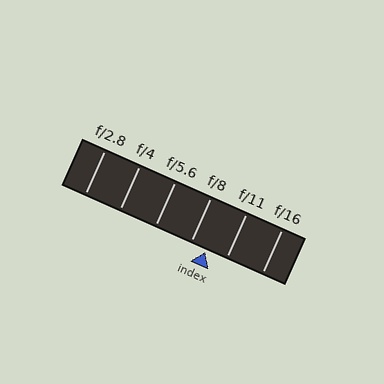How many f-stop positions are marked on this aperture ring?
There are 6 f-stop positions marked.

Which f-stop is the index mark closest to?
The index mark is closest to f/8.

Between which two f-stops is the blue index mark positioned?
The index mark is between f/8 and f/11.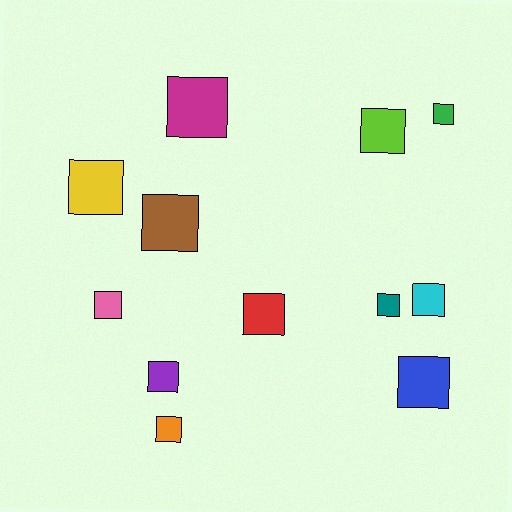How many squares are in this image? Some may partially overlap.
There are 12 squares.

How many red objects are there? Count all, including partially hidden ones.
There is 1 red object.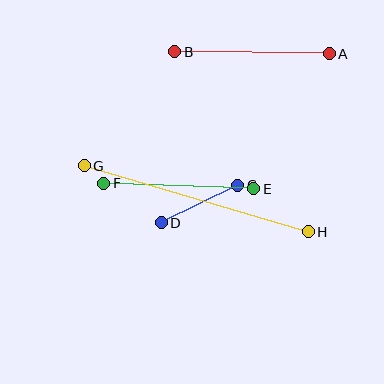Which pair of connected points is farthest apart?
Points G and H are farthest apart.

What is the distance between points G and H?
The distance is approximately 234 pixels.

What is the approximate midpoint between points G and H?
The midpoint is at approximately (196, 199) pixels.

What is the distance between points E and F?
The distance is approximately 150 pixels.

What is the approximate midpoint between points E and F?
The midpoint is at approximately (179, 186) pixels.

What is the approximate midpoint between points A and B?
The midpoint is at approximately (252, 53) pixels.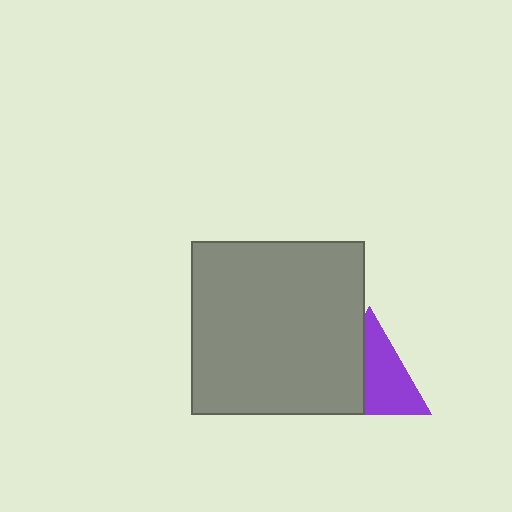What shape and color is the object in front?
The object in front is a gray square.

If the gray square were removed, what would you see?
You would see the complete purple triangle.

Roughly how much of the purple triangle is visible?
About half of it is visible (roughly 56%).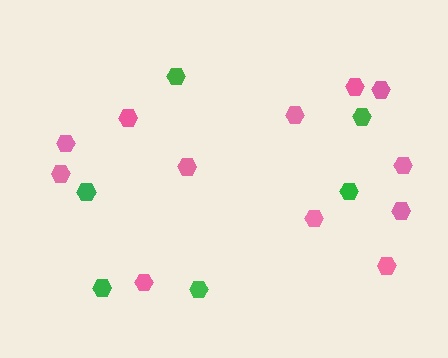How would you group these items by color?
There are 2 groups: one group of green hexagons (6) and one group of pink hexagons (12).